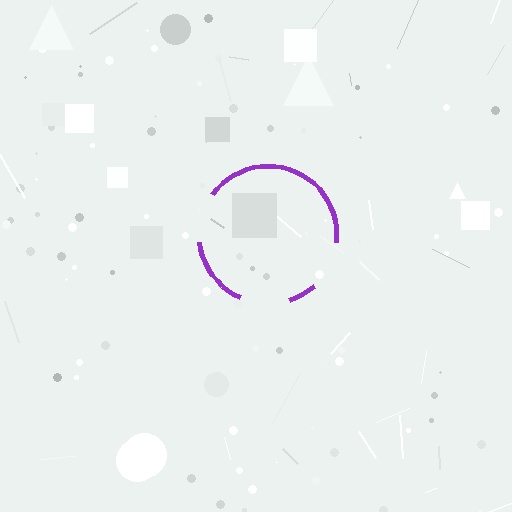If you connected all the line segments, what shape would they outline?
They would outline a circle.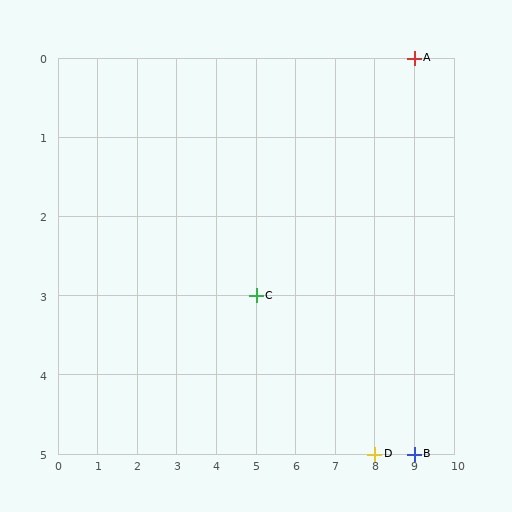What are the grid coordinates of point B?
Point B is at grid coordinates (9, 5).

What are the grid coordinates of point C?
Point C is at grid coordinates (5, 3).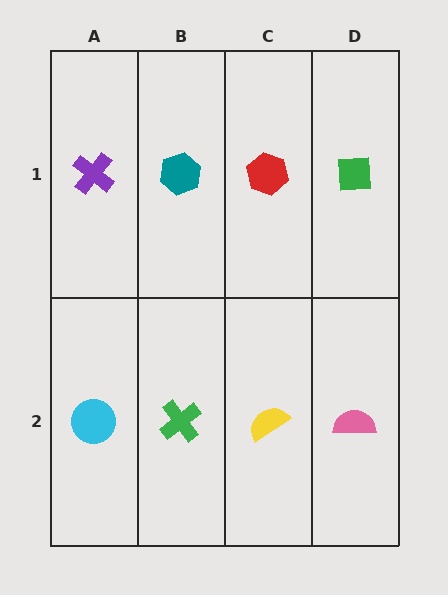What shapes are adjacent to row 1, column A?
A cyan circle (row 2, column A), a teal hexagon (row 1, column B).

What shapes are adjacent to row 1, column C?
A yellow semicircle (row 2, column C), a teal hexagon (row 1, column B), a green square (row 1, column D).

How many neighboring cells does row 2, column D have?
2.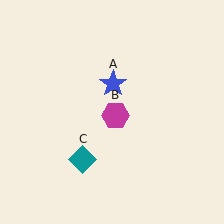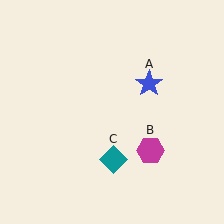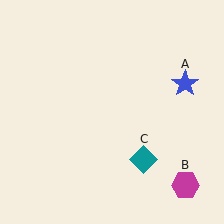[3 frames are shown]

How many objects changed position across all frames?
3 objects changed position: blue star (object A), magenta hexagon (object B), teal diamond (object C).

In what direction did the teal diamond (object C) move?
The teal diamond (object C) moved right.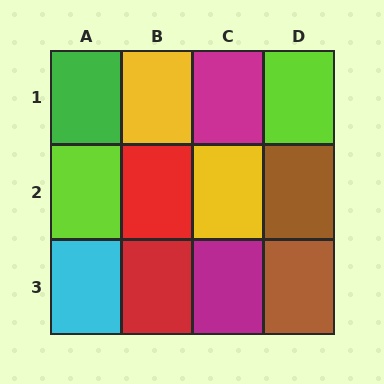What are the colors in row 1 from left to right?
Green, yellow, magenta, lime.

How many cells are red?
2 cells are red.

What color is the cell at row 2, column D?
Brown.